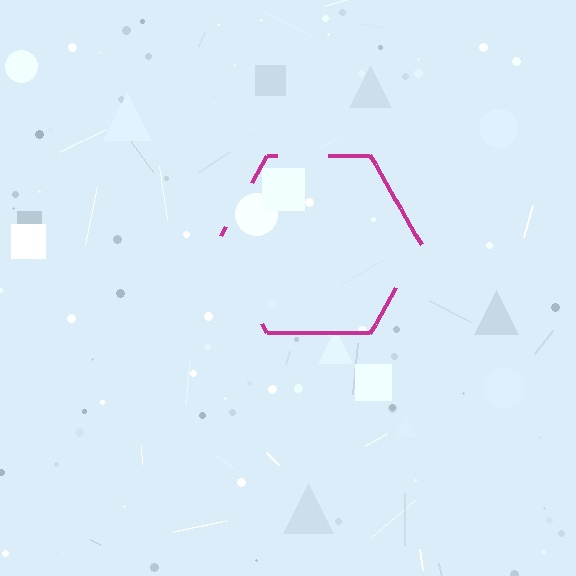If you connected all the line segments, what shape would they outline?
They would outline a hexagon.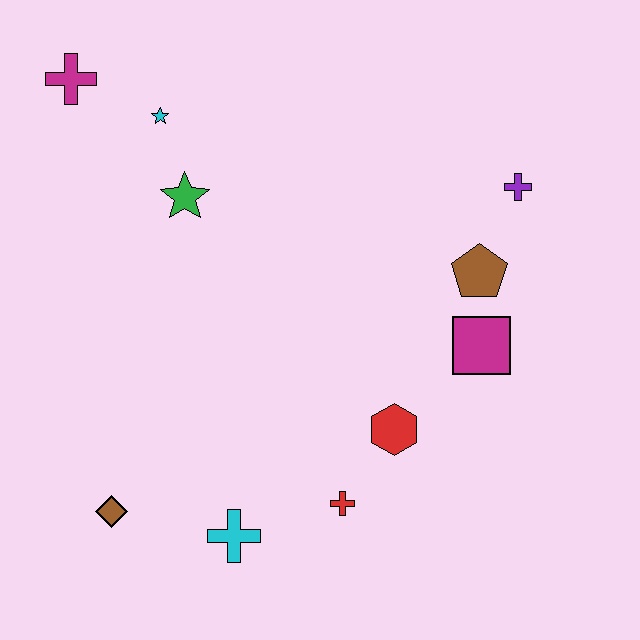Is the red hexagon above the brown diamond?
Yes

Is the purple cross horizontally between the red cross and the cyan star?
No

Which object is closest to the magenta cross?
The cyan star is closest to the magenta cross.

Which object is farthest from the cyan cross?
The magenta cross is farthest from the cyan cross.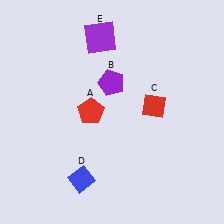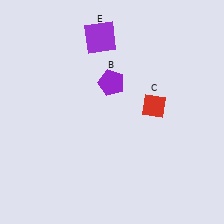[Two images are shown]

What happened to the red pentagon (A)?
The red pentagon (A) was removed in Image 2. It was in the top-left area of Image 1.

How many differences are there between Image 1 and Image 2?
There are 2 differences between the two images.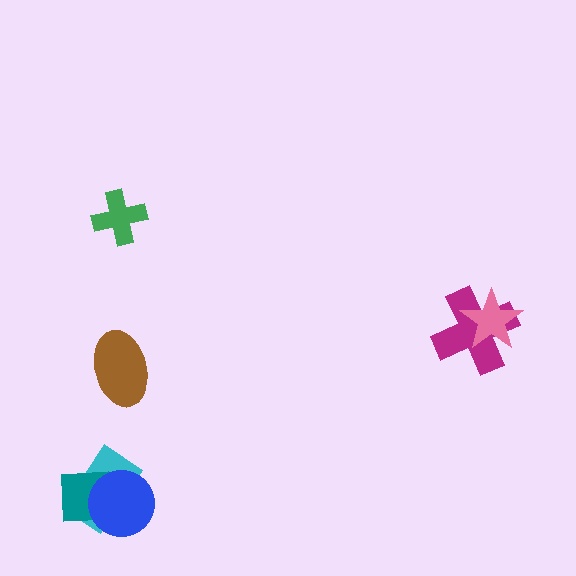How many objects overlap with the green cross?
0 objects overlap with the green cross.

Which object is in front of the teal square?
The blue circle is in front of the teal square.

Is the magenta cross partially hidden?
Yes, it is partially covered by another shape.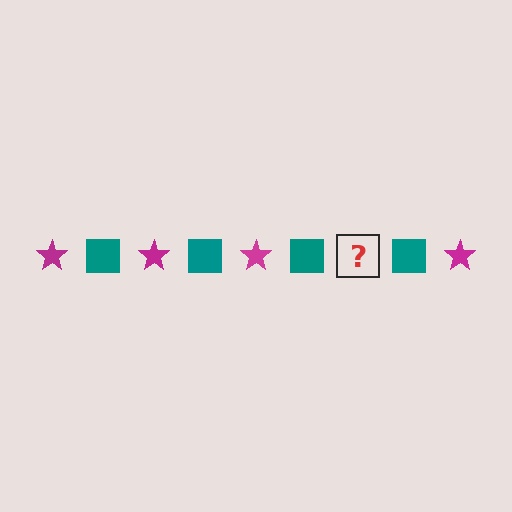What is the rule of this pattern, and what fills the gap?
The rule is that the pattern alternates between magenta star and teal square. The gap should be filled with a magenta star.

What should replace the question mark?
The question mark should be replaced with a magenta star.